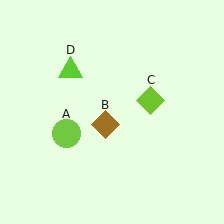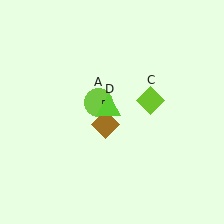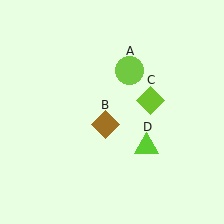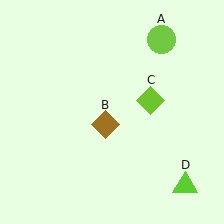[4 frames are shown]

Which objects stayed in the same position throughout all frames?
Brown diamond (object B) and lime diamond (object C) remained stationary.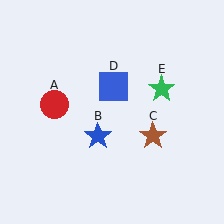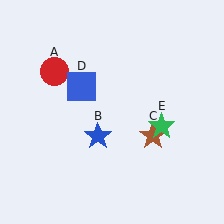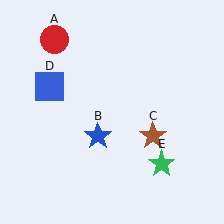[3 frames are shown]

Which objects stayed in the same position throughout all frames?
Blue star (object B) and brown star (object C) remained stationary.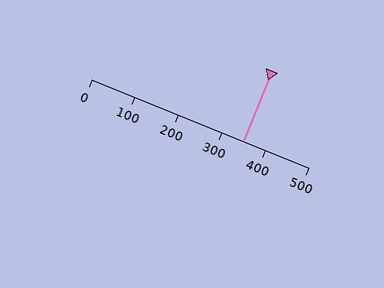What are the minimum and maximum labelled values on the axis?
The axis runs from 0 to 500.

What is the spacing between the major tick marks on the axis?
The major ticks are spaced 100 apart.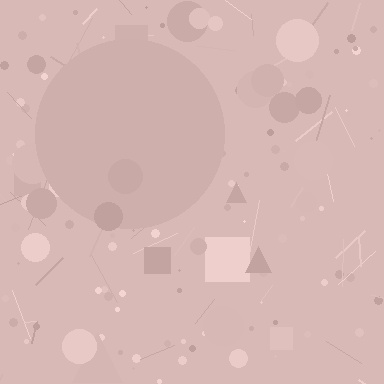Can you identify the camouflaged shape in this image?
The camouflaged shape is a circle.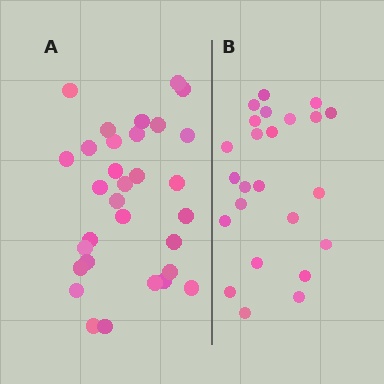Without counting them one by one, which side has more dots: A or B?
Region A (the left region) has more dots.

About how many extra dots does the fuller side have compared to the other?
Region A has roughly 8 or so more dots than region B.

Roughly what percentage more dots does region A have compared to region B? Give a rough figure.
About 30% more.